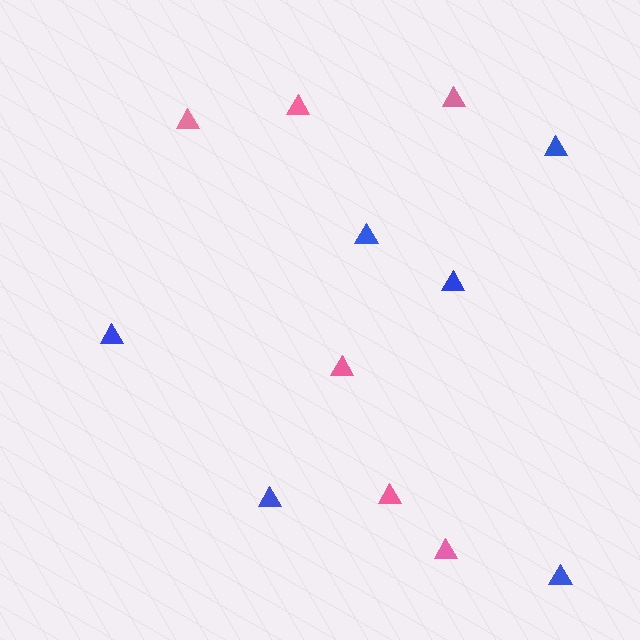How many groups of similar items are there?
There are 2 groups: one group of pink triangles (6) and one group of blue triangles (6).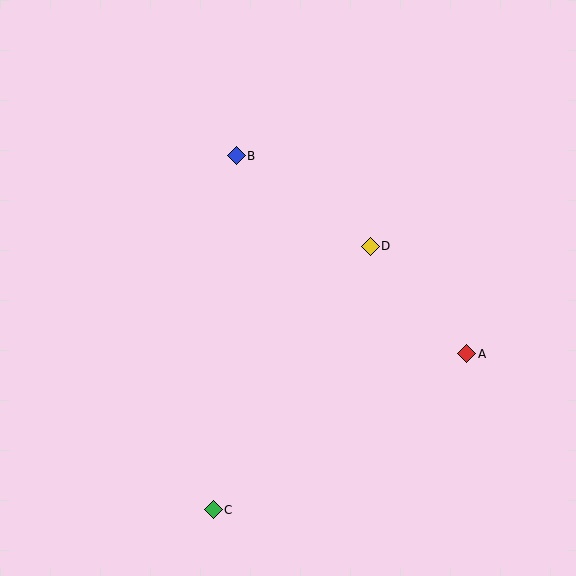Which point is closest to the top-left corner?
Point B is closest to the top-left corner.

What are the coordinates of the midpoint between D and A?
The midpoint between D and A is at (419, 300).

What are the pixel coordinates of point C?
Point C is at (213, 510).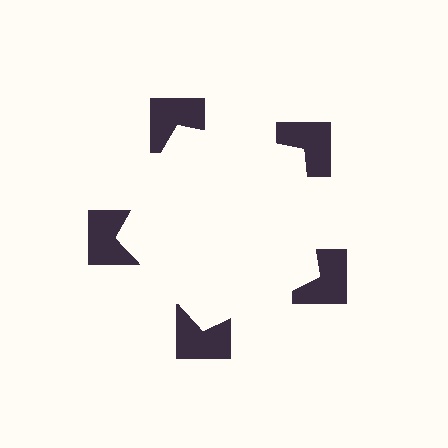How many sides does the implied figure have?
5 sides.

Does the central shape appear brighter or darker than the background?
It typically appears slightly brighter than the background, even though no actual brightness change is drawn.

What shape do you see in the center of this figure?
An illusory pentagon — its edges are inferred from the aligned wedge cuts in the notched squares, not physically drawn.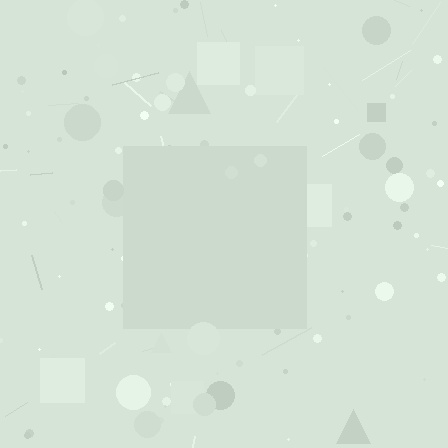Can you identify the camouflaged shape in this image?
The camouflaged shape is a square.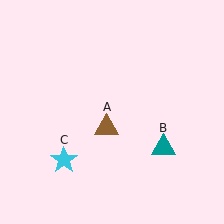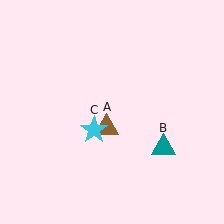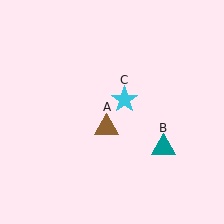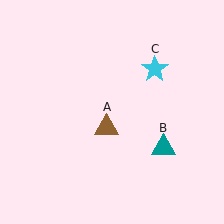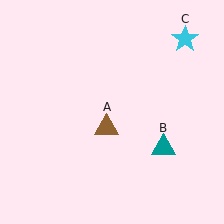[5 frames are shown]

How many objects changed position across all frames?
1 object changed position: cyan star (object C).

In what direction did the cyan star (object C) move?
The cyan star (object C) moved up and to the right.